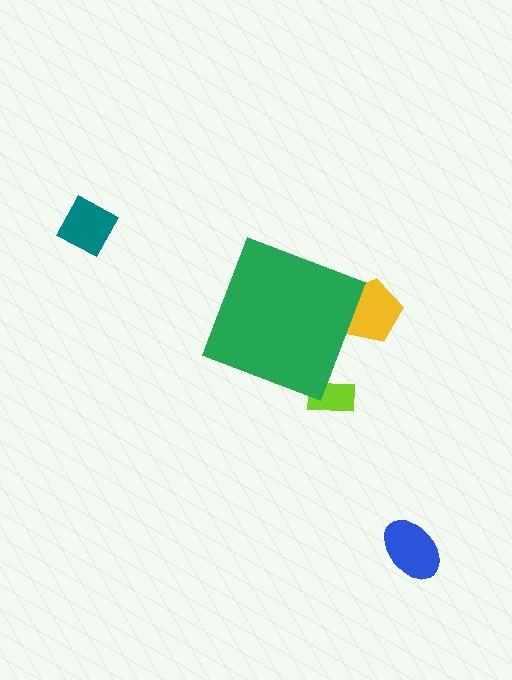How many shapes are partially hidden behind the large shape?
2 shapes are partially hidden.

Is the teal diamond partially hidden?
No, the teal diamond is fully visible.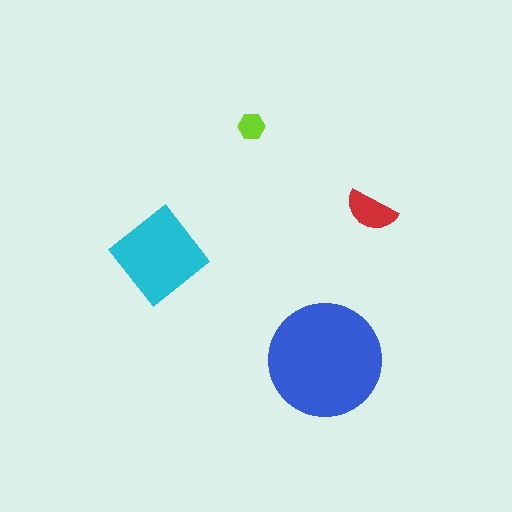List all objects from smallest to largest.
The lime hexagon, the red semicircle, the cyan diamond, the blue circle.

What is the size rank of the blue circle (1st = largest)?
1st.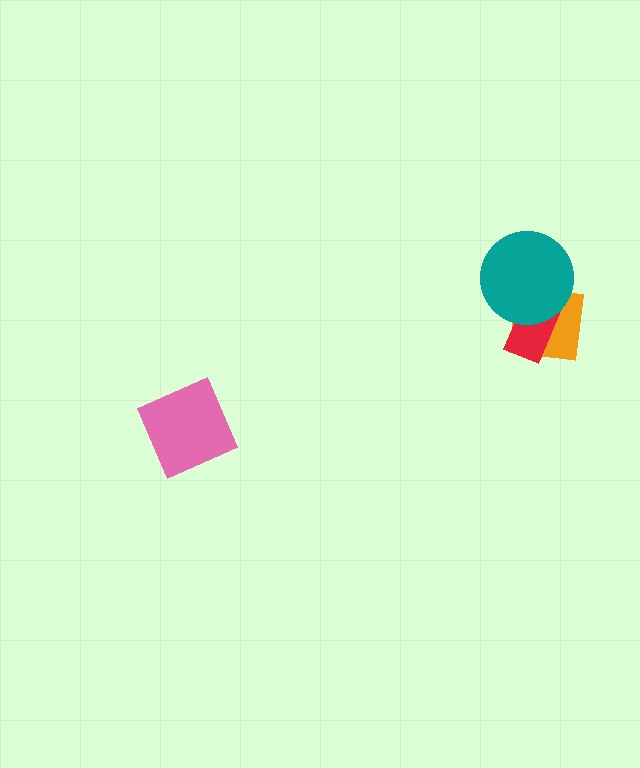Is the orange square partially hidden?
Yes, it is partially covered by another shape.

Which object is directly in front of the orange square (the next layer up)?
The red rectangle is directly in front of the orange square.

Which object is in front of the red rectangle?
The teal circle is in front of the red rectangle.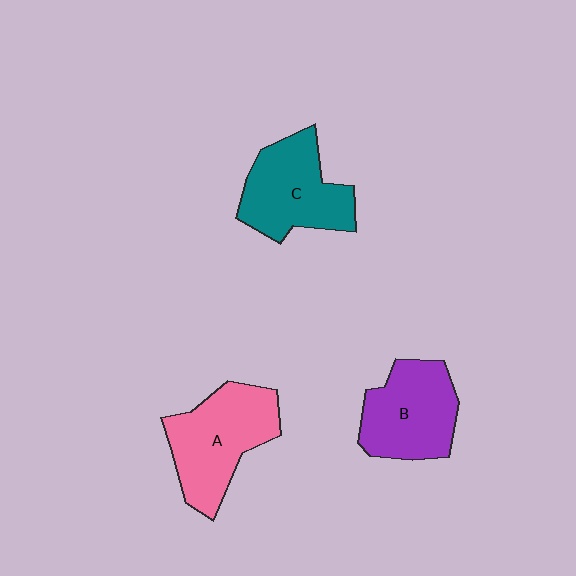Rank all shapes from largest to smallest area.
From largest to smallest: A (pink), C (teal), B (purple).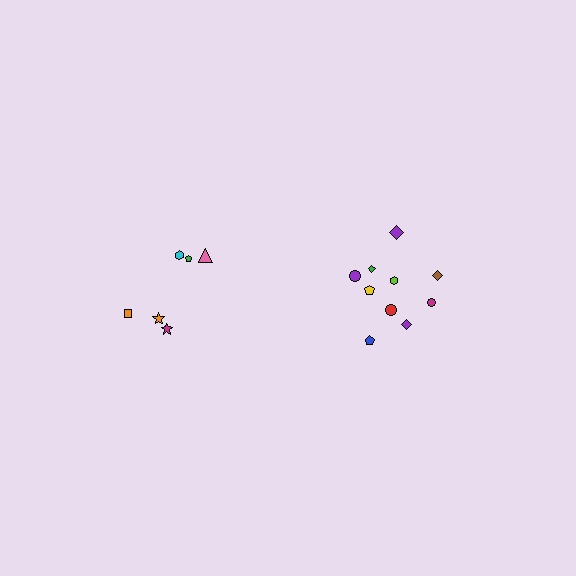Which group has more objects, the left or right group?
The right group.